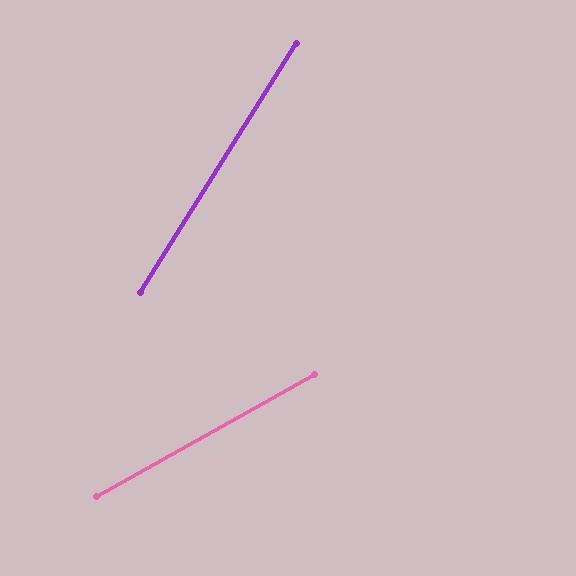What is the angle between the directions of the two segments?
Approximately 29 degrees.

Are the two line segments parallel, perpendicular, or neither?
Neither parallel nor perpendicular — they differ by about 29°.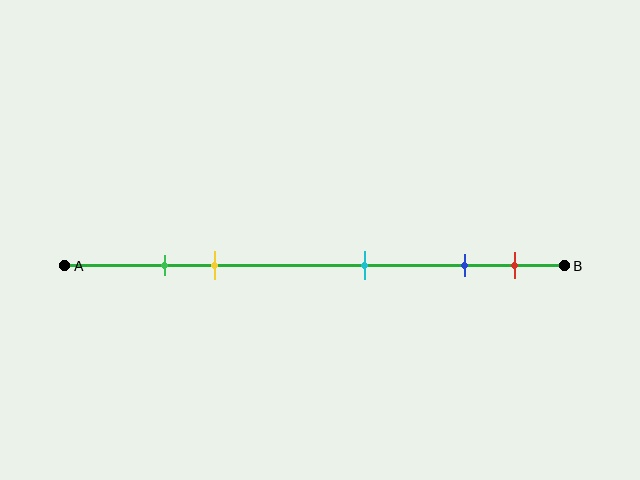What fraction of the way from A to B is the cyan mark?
The cyan mark is approximately 60% (0.6) of the way from A to B.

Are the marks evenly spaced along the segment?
No, the marks are not evenly spaced.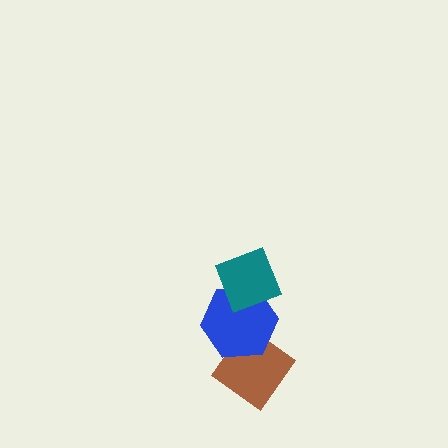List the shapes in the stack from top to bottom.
From top to bottom: the teal diamond, the blue hexagon, the brown diamond.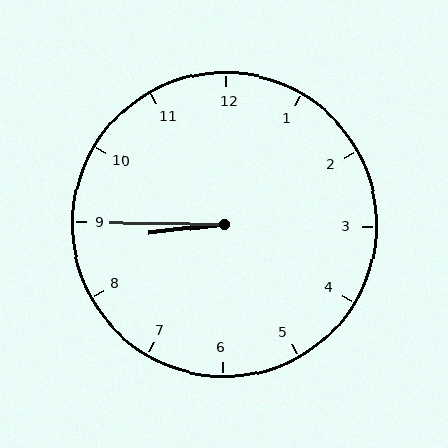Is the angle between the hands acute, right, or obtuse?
It is acute.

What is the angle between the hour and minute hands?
Approximately 8 degrees.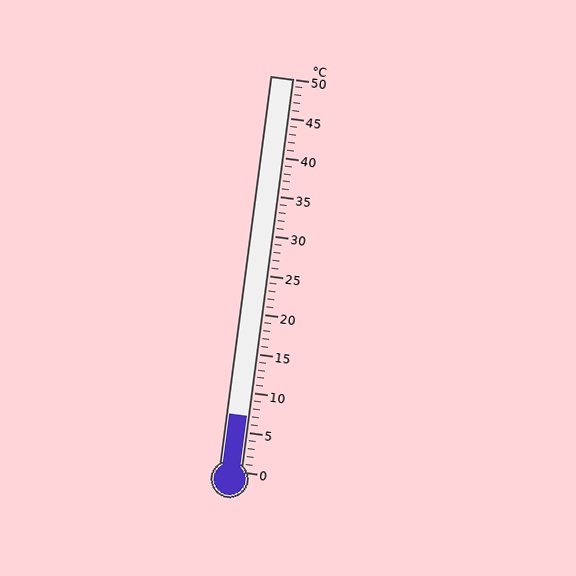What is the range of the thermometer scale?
The thermometer scale ranges from 0°C to 50°C.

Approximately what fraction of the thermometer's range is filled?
The thermometer is filled to approximately 15% of its range.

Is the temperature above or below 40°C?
The temperature is below 40°C.